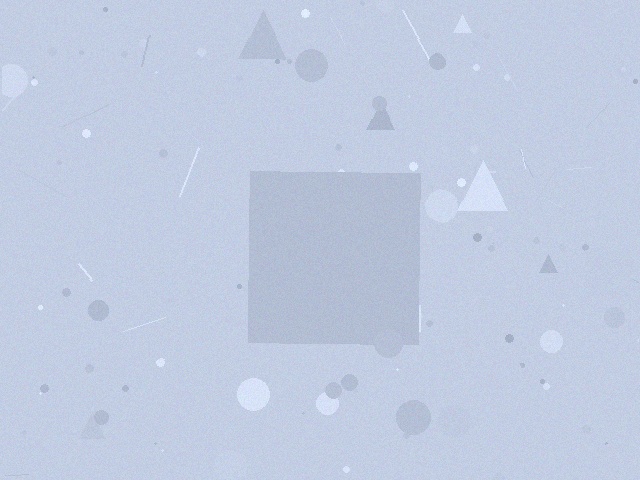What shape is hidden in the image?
A square is hidden in the image.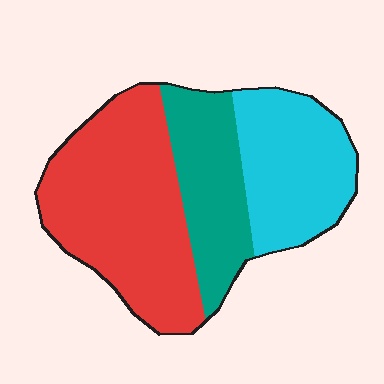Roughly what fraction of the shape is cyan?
Cyan takes up about one quarter (1/4) of the shape.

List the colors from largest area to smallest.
From largest to smallest: red, cyan, teal.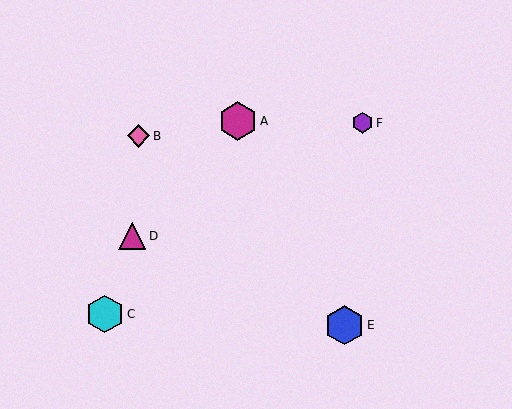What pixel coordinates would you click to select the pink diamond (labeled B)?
Click at (139, 136) to select the pink diamond B.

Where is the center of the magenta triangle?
The center of the magenta triangle is at (132, 236).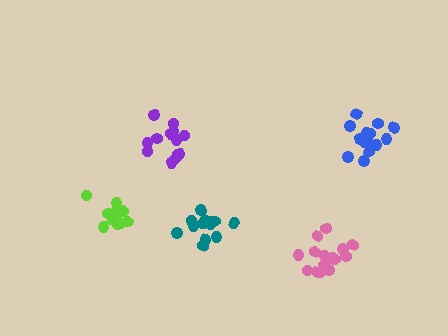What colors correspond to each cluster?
The clusters are colored: teal, purple, lime, blue, pink.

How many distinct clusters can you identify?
There are 5 distinct clusters.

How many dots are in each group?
Group 1: 15 dots, Group 2: 13 dots, Group 3: 13 dots, Group 4: 14 dots, Group 5: 15 dots (70 total).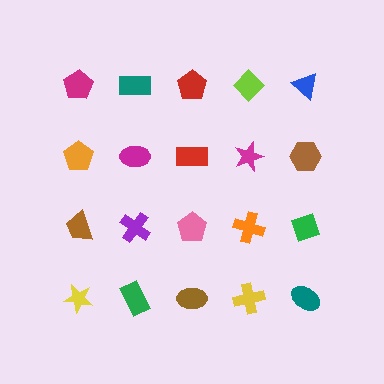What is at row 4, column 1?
A yellow star.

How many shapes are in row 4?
5 shapes.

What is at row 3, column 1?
A brown trapezoid.